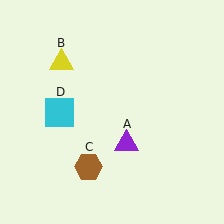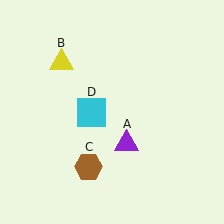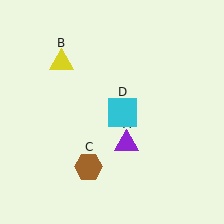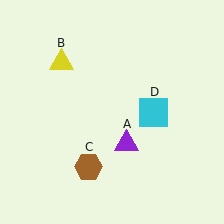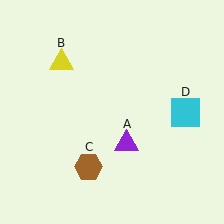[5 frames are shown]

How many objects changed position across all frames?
1 object changed position: cyan square (object D).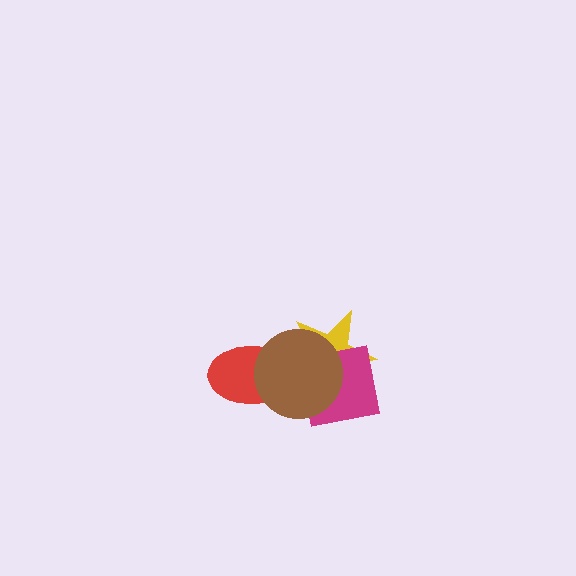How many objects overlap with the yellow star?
3 objects overlap with the yellow star.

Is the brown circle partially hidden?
No, no other shape covers it.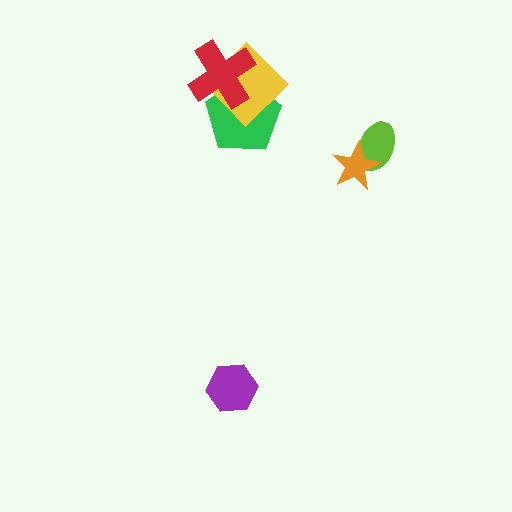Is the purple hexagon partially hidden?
No, no other shape covers it.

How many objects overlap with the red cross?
2 objects overlap with the red cross.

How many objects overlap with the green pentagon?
2 objects overlap with the green pentagon.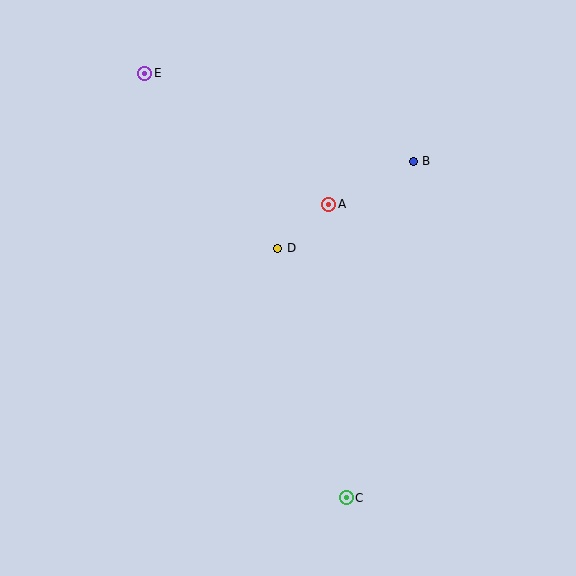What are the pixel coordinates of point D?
Point D is at (278, 248).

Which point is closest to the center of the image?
Point D at (278, 248) is closest to the center.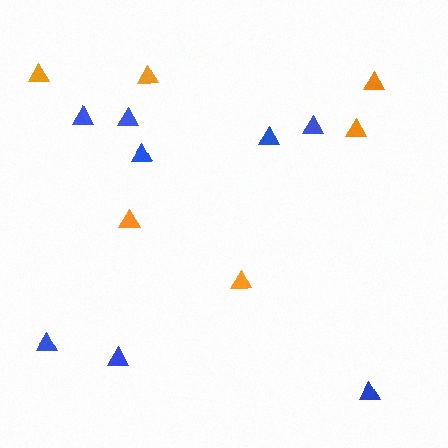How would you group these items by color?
There are 2 groups: one group of orange triangles (6) and one group of blue triangles (8).